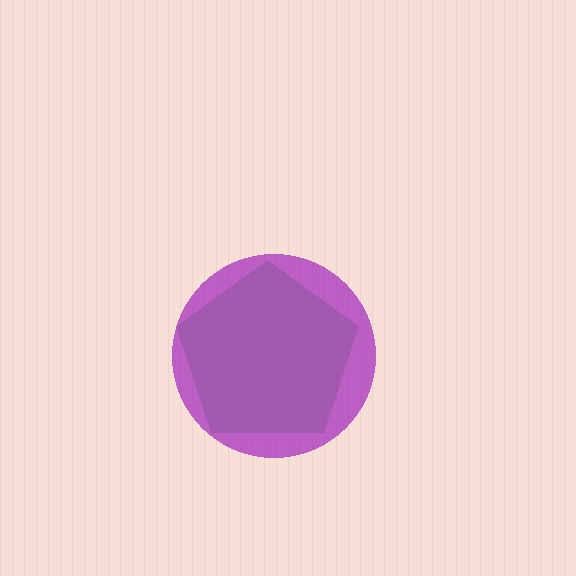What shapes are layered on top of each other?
The layered shapes are: a green pentagon, a purple circle.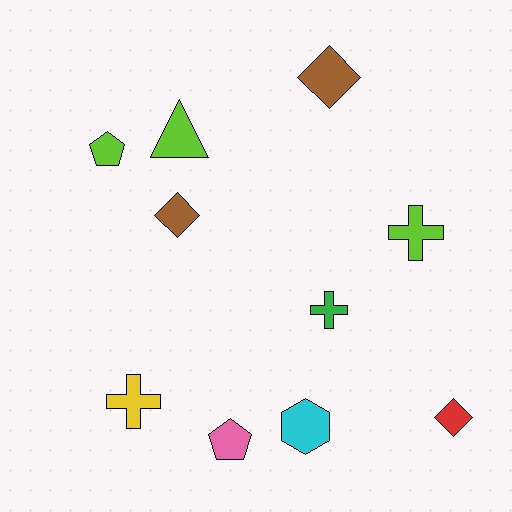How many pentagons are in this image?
There are 2 pentagons.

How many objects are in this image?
There are 10 objects.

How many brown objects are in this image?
There are 2 brown objects.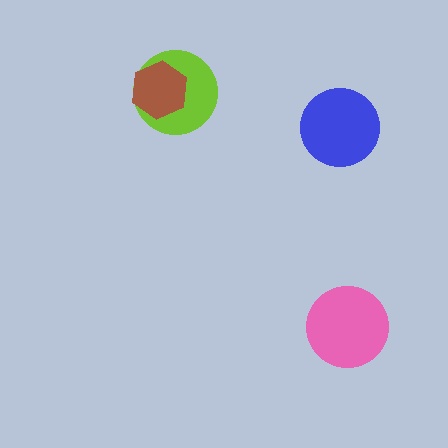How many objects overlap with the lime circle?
1 object overlaps with the lime circle.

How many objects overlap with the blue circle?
0 objects overlap with the blue circle.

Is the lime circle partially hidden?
Yes, it is partially covered by another shape.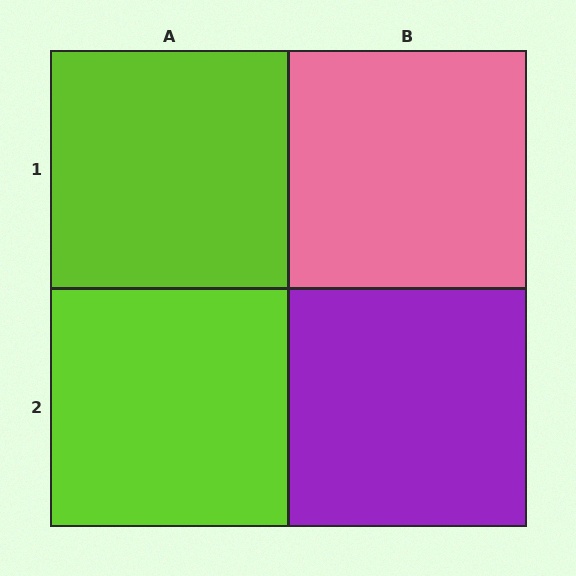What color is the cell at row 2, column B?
Purple.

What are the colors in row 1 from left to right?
Lime, pink.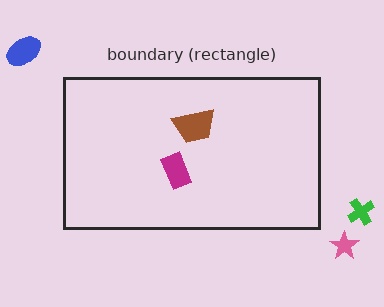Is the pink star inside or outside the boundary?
Outside.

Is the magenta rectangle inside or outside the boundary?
Inside.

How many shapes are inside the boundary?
2 inside, 3 outside.